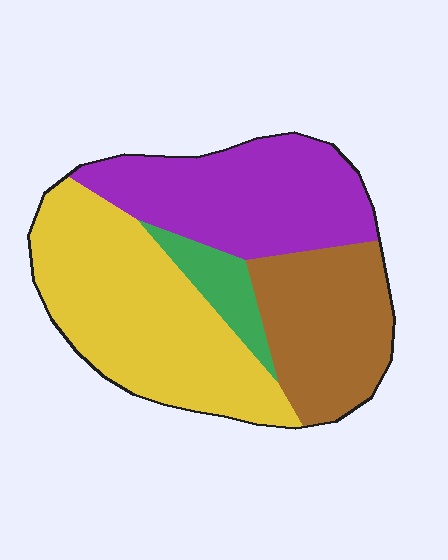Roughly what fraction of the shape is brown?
Brown takes up about one quarter (1/4) of the shape.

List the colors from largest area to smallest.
From largest to smallest: yellow, purple, brown, green.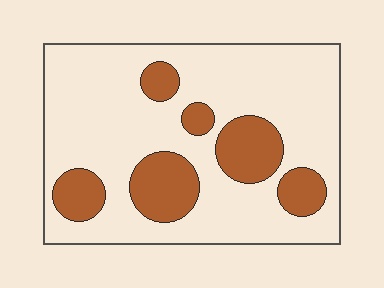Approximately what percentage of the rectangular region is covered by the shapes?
Approximately 25%.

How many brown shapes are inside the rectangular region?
6.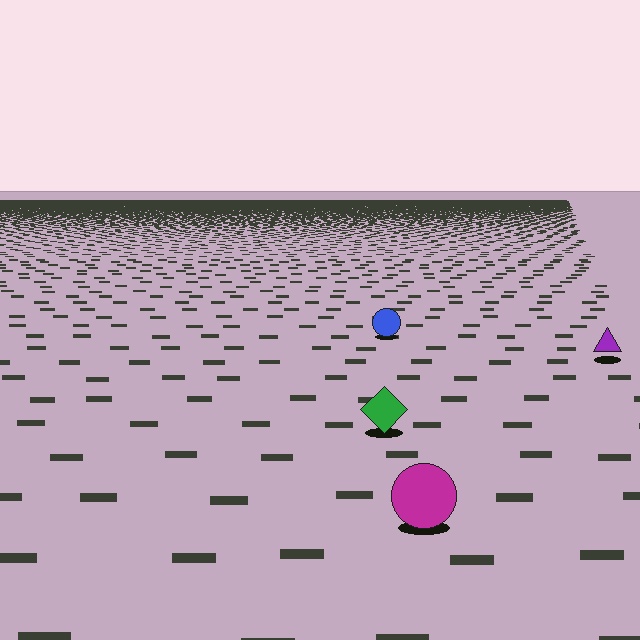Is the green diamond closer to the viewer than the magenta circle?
No. The magenta circle is closer — you can tell from the texture gradient: the ground texture is coarser near it.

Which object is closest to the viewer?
The magenta circle is closest. The texture marks near it are larger and more spread out.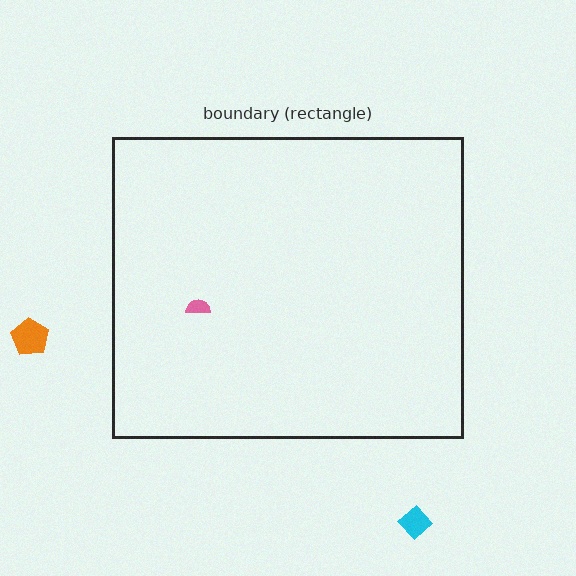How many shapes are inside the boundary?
1 inside, 2 outside.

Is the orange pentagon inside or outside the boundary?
Outside.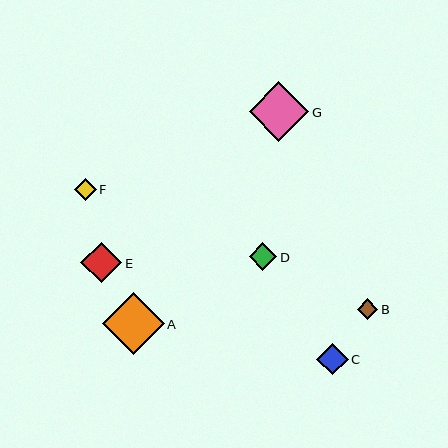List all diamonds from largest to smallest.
From largest to smallest: A, G, E, C, D, F, B.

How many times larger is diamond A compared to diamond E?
Diamond A is approximately 1.5 times the size of diamond E.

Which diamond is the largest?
Diamond A is the largest with a size of approximately 62 pixels.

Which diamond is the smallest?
Diamond B is the smallest with a size of approximately 21 pixels.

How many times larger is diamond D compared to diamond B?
Diamond D is approximately 1.3 times the size of diamond B.